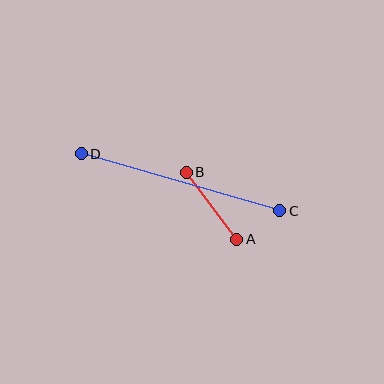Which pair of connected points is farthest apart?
Points C and D are farthest apart.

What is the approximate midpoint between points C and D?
The midpoint is at approximately (181, 182) pixels.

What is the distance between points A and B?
The distance is approximately 84 pixels.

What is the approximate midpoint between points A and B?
The midpoint is at approximately (212, 206) pixels.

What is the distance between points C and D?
The distance is approximately 207 pixels.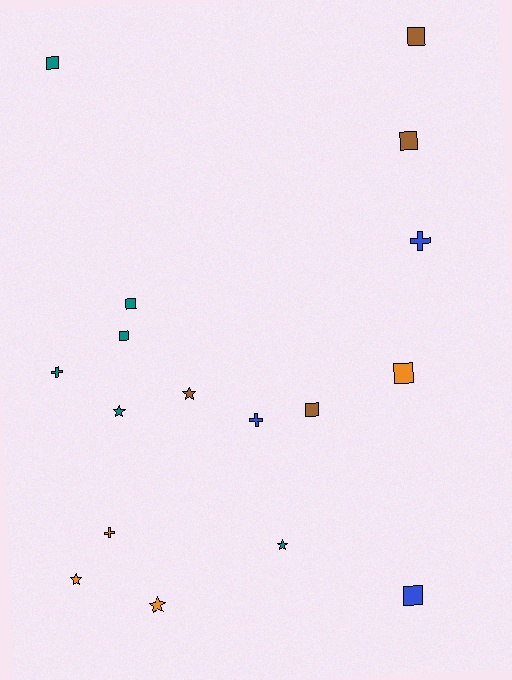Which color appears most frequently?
Teal, with 6 objects.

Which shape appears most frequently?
Square, with 8 objects.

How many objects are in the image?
There are 17 objects.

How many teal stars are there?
There are 2 teal stars.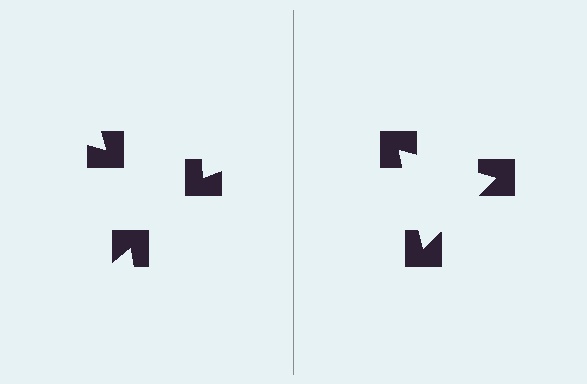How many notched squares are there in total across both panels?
6 — 3 on each side.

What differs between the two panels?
The notched squares are positioned identically on both sides; only the wedge orientations differ. On the right they align to a triangle; on the left they are misaligned.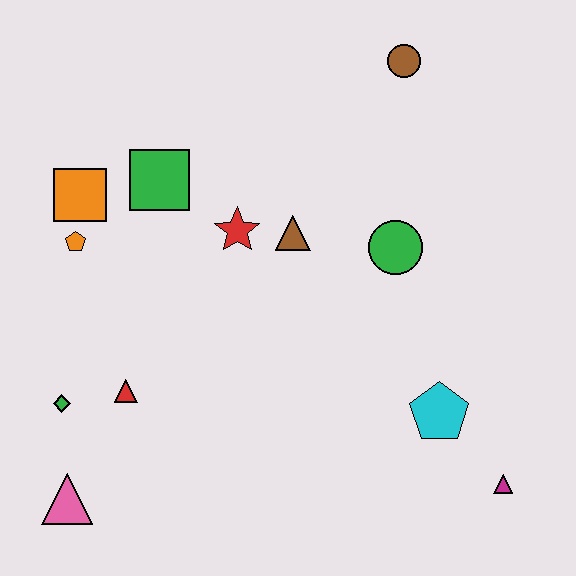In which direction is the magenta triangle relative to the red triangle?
The magenta triangle is to the right of the red triangle.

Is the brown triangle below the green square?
Yes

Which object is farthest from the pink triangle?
The brown circle is farthest from the pink triangle.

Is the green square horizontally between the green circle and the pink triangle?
Yes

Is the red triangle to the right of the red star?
No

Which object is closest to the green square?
The orange square is closest to the green square.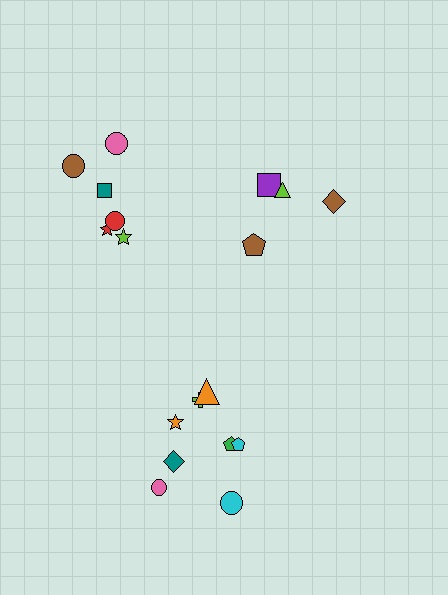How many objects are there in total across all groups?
There are 18 objects.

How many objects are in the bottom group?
There are 8 objects.